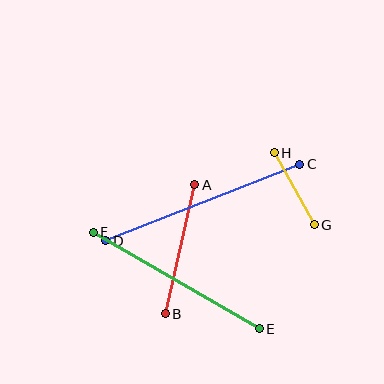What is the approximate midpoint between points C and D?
The midpoint is at approximately (203, 203) pixels.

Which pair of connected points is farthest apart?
Points C and D are farthest apart.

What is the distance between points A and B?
The distance is approximately 132 pixels.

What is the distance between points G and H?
The distance is approximately 82 pixels.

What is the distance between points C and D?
The distance is approximately 208 pixels.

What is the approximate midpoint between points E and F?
The midpoint is at approximately (176, 281) pixels.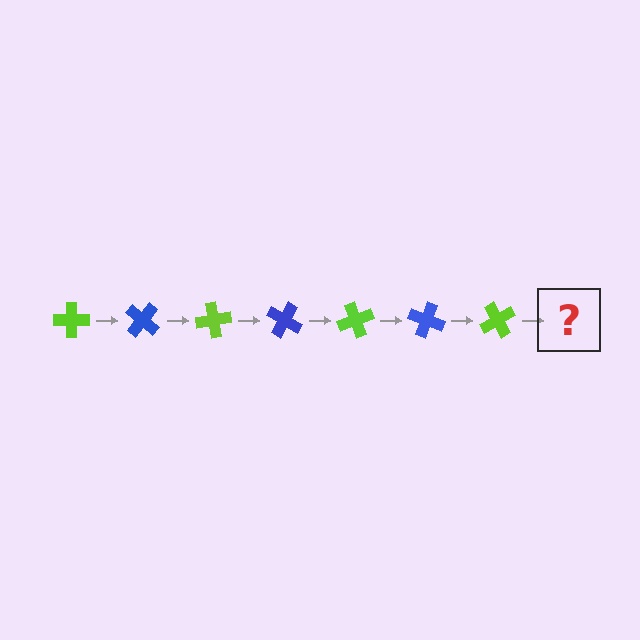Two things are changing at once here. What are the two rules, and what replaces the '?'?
The two rules are that it rotates 40 degrees each step and the color cycles through lime and blue. The '?' should be a blue cross, rotated 280 degrees from the start.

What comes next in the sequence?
The next element should be a blue cross, rotated 280 degrees from the start.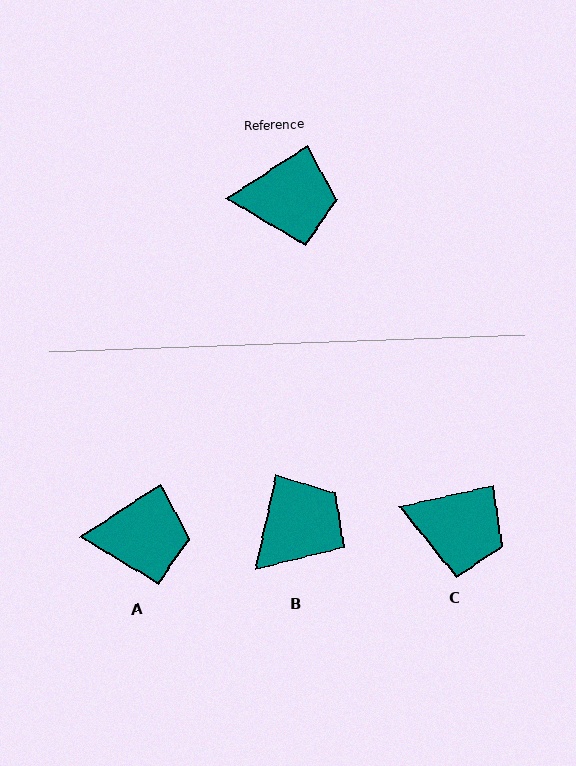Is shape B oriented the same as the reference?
No, it is off by about 45 degrees.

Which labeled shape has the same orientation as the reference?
A.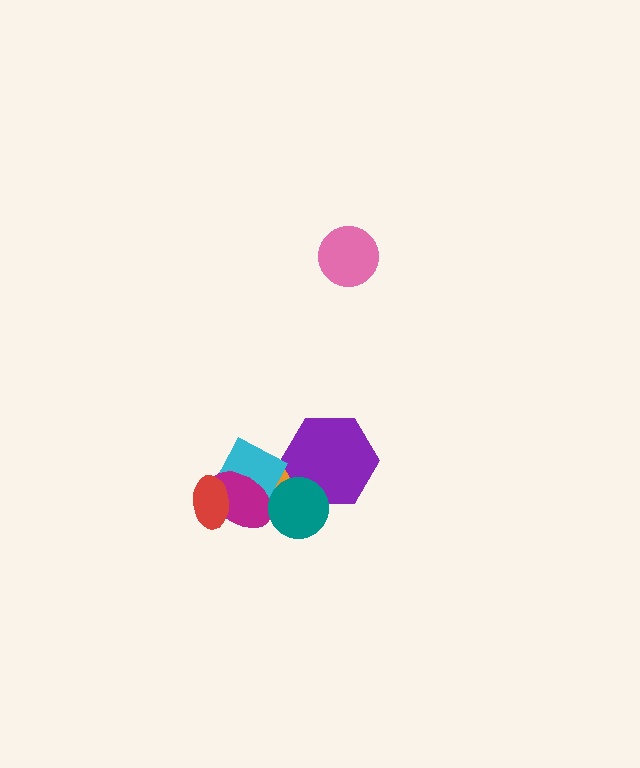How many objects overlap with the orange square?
4 objects overlap with the orange square.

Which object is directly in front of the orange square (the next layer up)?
The purple hexagon is directly in front of the orange square.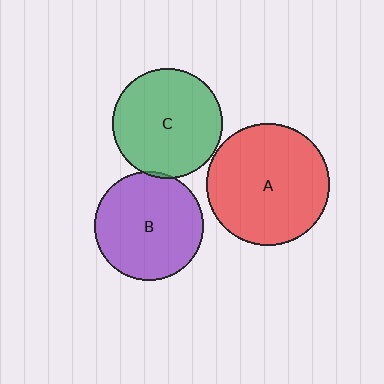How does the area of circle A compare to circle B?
Approximately 1.3 times.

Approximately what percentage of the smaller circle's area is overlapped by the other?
Approximately 5%.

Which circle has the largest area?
Circle A (red).